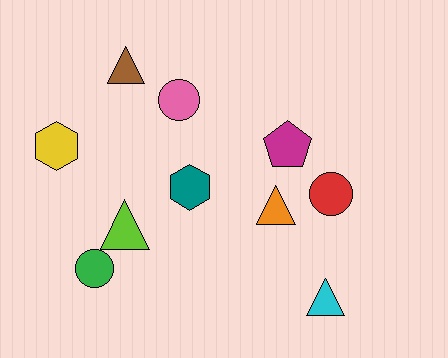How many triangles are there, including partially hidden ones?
There are 4 triangles.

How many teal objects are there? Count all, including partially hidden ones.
There is 1 teal object.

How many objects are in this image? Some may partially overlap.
There are 10 objects.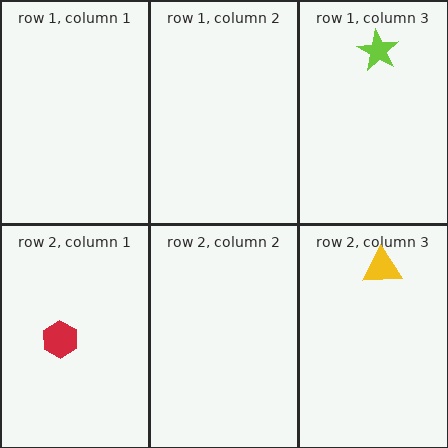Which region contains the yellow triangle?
The row 2, column 3 region.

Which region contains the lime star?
The row 1, column 3 region.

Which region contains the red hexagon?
The row 2, column 1 region.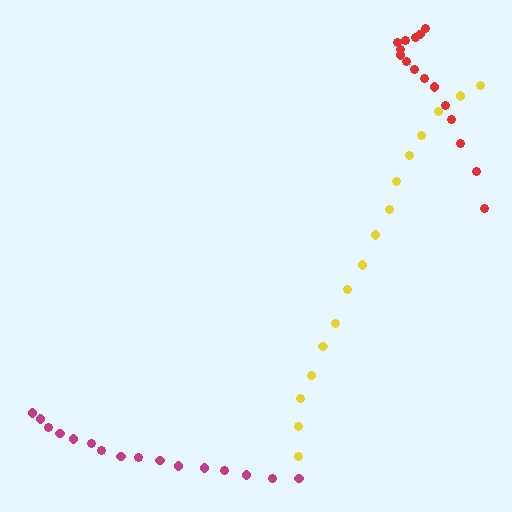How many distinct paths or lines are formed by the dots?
There are 3 distinct paths.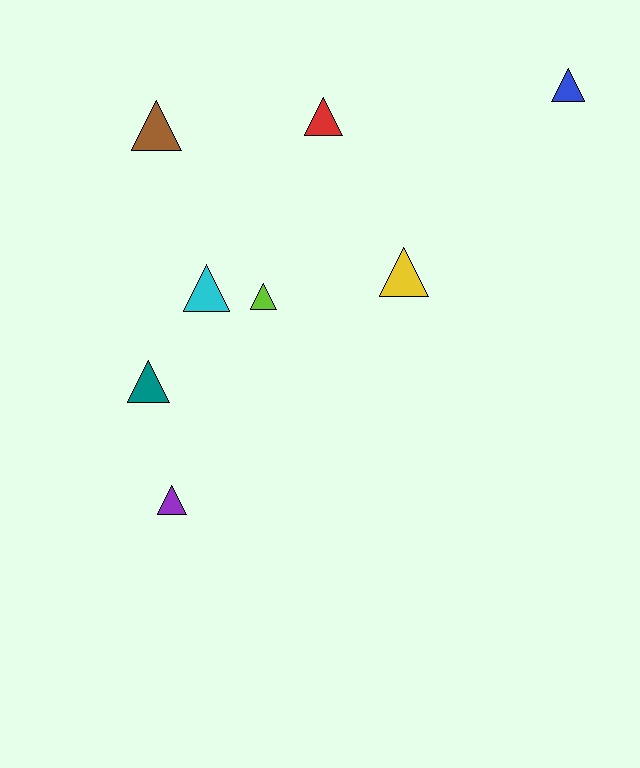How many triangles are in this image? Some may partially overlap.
There are 8 triangles.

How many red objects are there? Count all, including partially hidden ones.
There is 1 red object.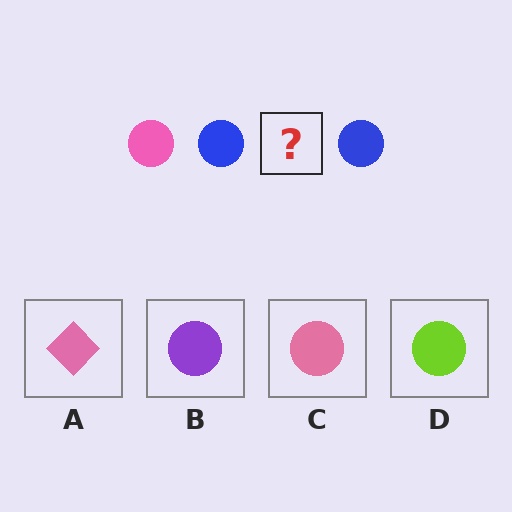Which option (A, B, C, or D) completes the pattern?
C.